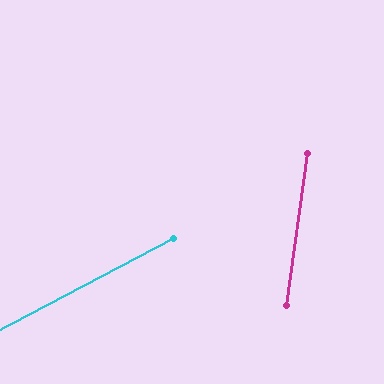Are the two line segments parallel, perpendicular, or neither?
Neither parallel nor perpendicular — they differ by about 55°.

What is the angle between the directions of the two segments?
Approximately 55 degrees.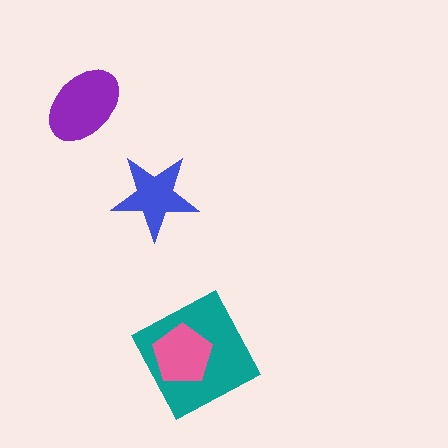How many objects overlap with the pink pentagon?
1 object overlaps with the pink pentagon.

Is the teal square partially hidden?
Yes, it is partially covered by another shape.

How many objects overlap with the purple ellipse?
0 objects overlap with the purple ellipse.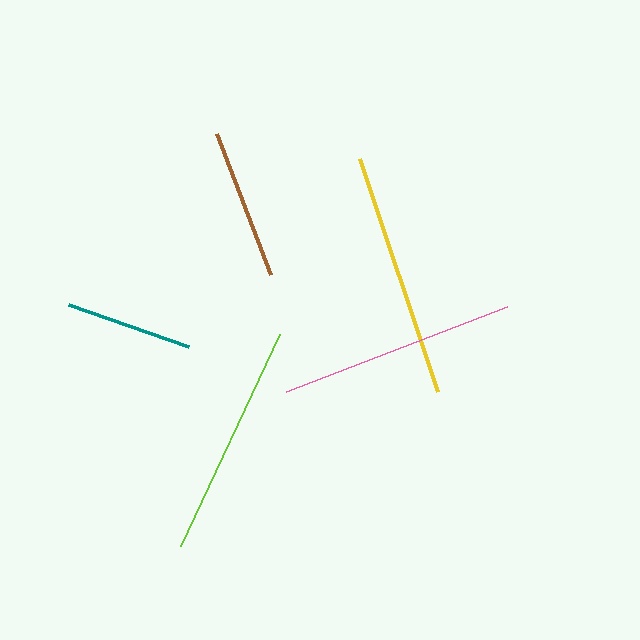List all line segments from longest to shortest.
From longest to shortest: yellow, pink, lime, brown, teal.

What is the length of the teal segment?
The teal segment is approximately 127 pixels long.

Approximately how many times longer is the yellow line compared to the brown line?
The yellow line is approximately 1.6 times the length of the brown line.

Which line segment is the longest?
The yellow line is the longest at approximately 246 pixels.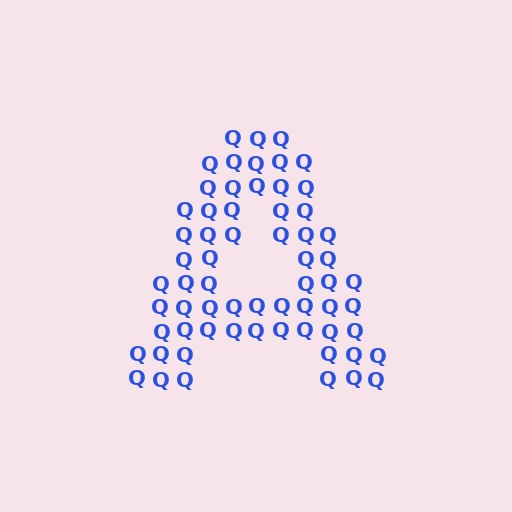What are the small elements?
The small elements are letter Q's.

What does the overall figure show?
The overall figure shows the letter A.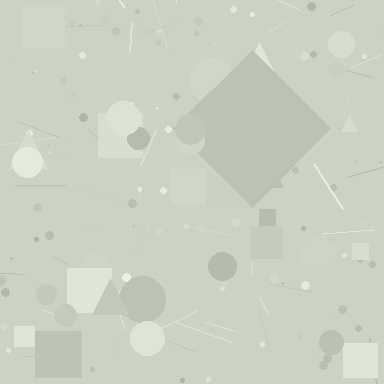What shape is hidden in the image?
A diamond is hidden in the image.